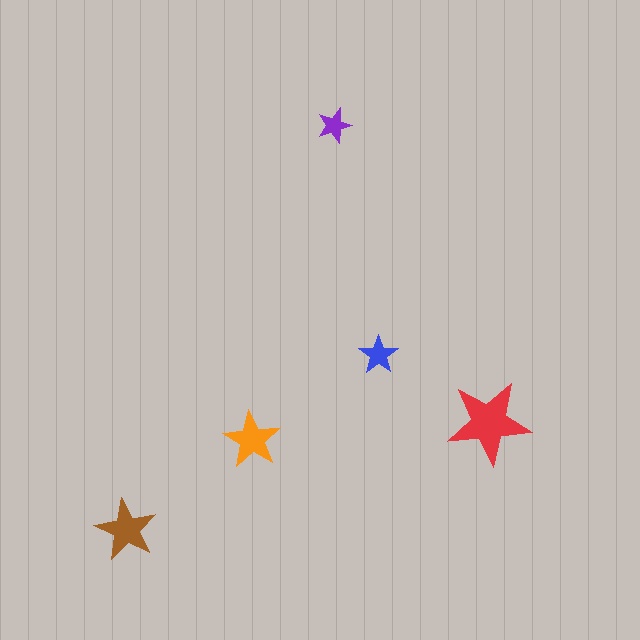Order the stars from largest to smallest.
the red one, the brown one, the orange one, the blue one, the purple one.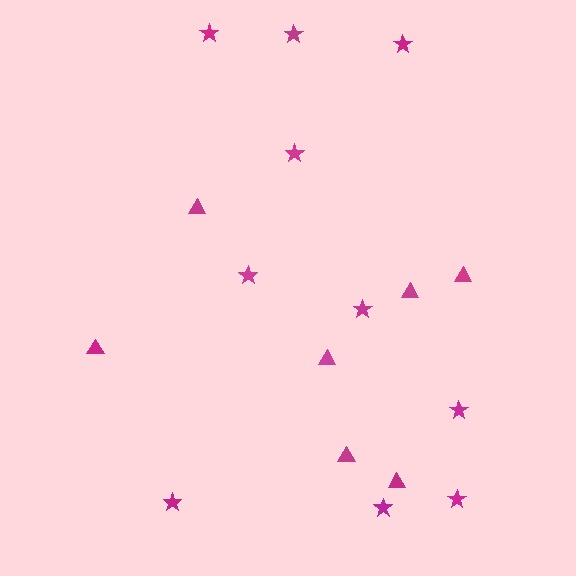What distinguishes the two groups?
There are 2 groups: one group of triangles (7) and one group of stars (10).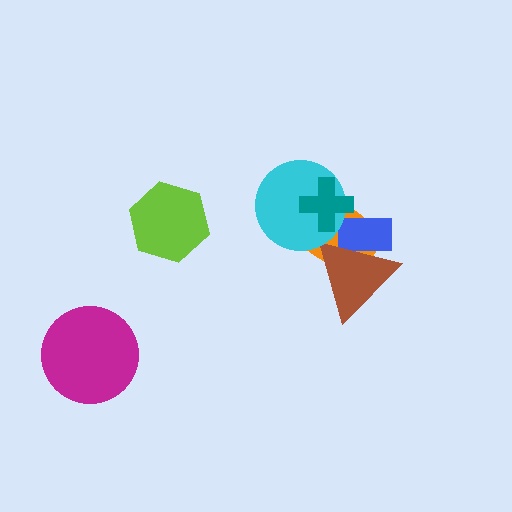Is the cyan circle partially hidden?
Yes, it is partially covered by another shape.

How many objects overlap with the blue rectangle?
2 objects overlap with the blue rectangle.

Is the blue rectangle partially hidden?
Yes, it is partially covered by another shape.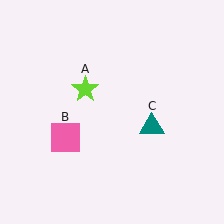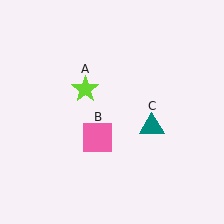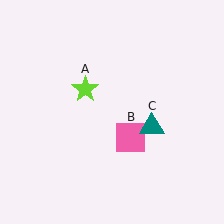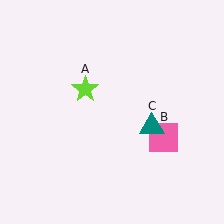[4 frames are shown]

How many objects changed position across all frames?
1 object changed position: pink square (object B).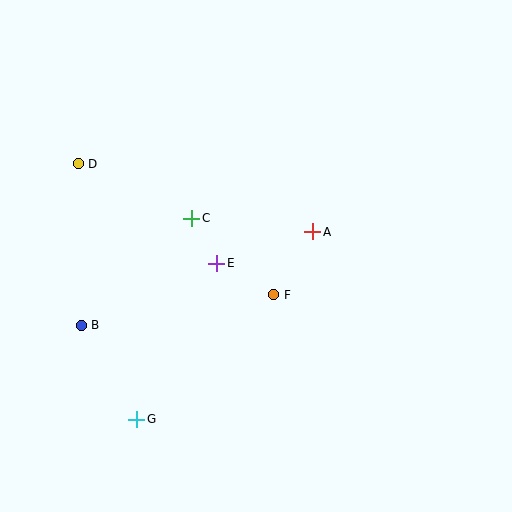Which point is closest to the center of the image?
Point E at (217, 263) is closest to the center.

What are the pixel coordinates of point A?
Point A is at (313, 232).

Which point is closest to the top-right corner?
Point A is closest to the top-right corner.